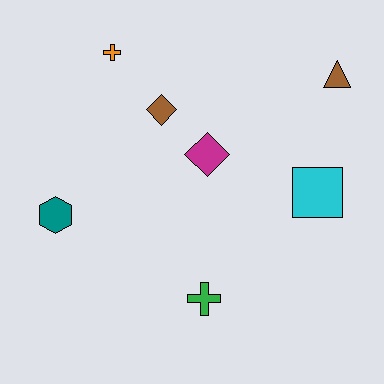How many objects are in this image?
There are 7 objects.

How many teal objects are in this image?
There is 1 teal object.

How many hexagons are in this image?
There is 1 hexagon.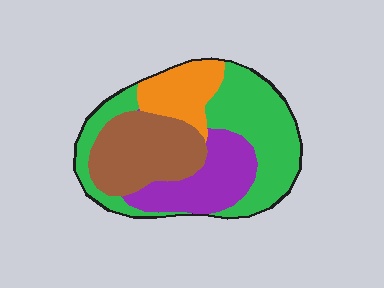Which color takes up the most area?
Green, at roughly 40%.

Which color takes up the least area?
Orange, at roughly 15%.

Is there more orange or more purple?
Purple.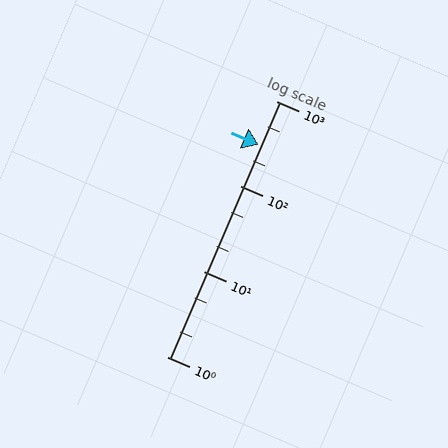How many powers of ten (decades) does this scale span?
The scale spans 3 decades, from 1 to 1000.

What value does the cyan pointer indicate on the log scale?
The pointer indicates approximately 310.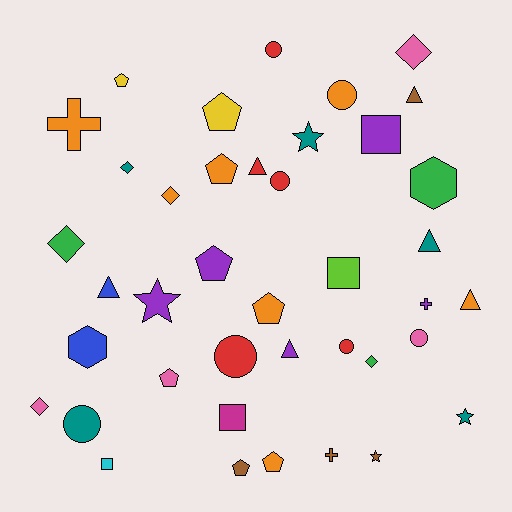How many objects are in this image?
There are 40 objects.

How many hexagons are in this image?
There are 2 hexagons.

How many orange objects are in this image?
There are 7 orange objects.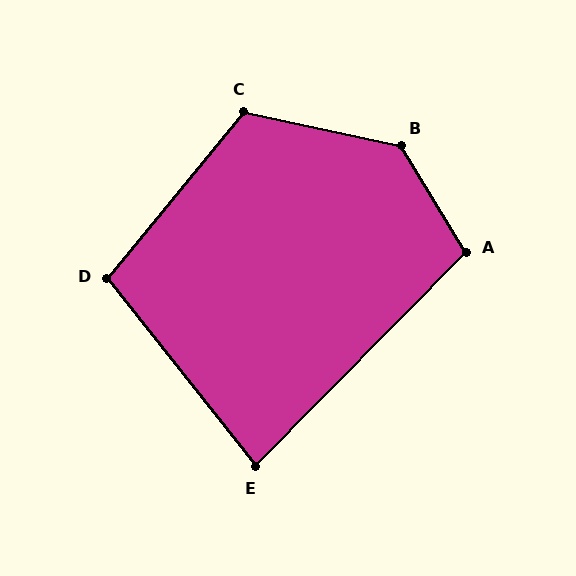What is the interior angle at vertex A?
Approximately 104 degrees (obtuse).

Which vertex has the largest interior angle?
B, at approximately 134 degrees.